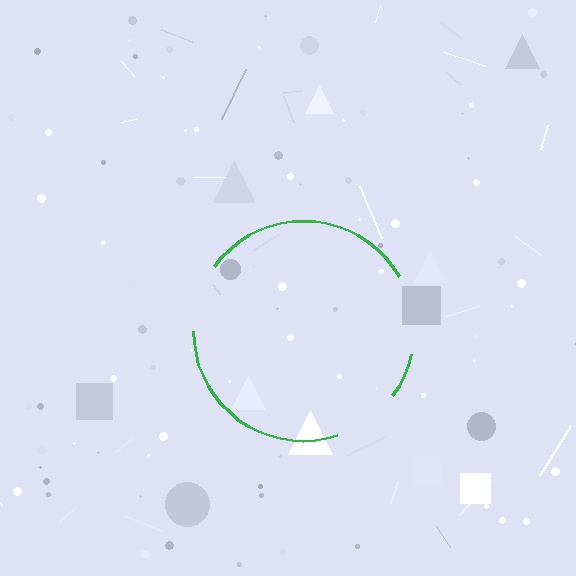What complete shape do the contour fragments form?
The contour fragments form a circle.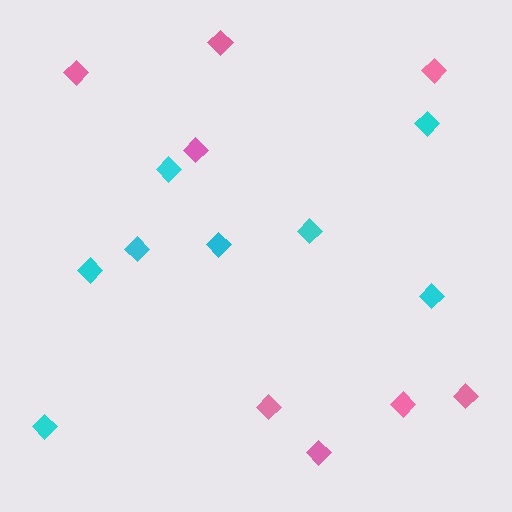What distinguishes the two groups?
There are 2 groups: one group of pink diamonds (8) and one group of cyan diamonds (8).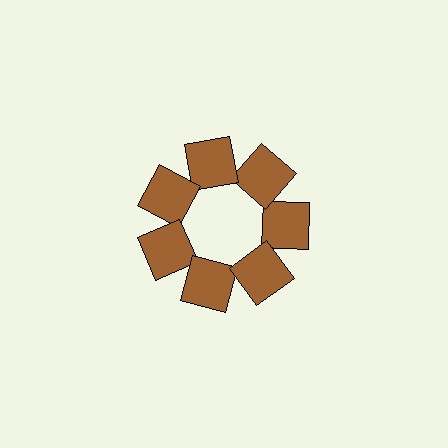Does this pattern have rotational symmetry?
Yes, this pattern has 7-fold rotational symmetry. It looks the same after rotating 51 degrees around the center.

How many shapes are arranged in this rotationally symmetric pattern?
There are 7 shapes, arranged in 7 groups of 1.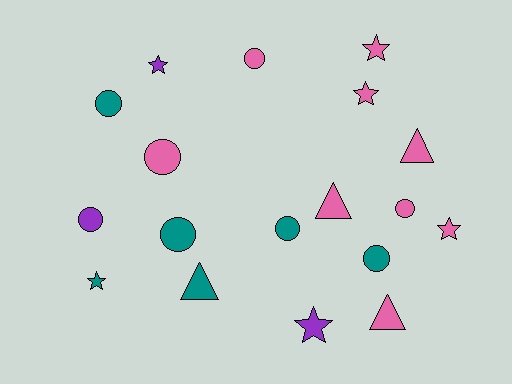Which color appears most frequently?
Pink, with 9 objects.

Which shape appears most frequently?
Circle, with 8 objects.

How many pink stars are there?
There are 3 pink stars.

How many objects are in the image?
There are 18 objects.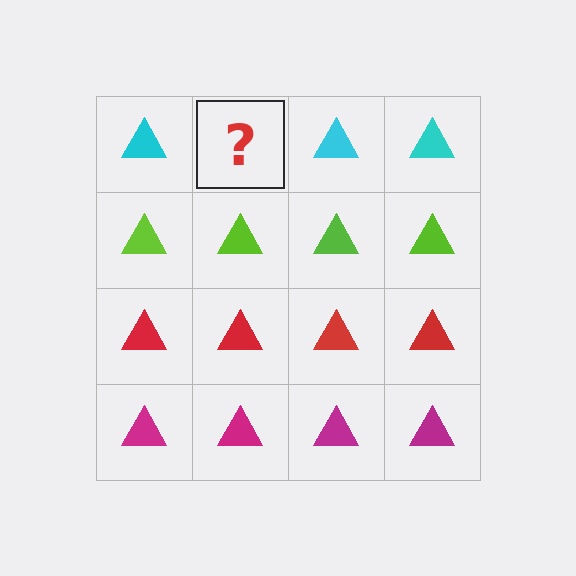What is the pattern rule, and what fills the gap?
The rule is that each row has a consistent color. The gap should be filled with a cyan triangle.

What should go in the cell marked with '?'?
The missing cell should contain a cyan triangle.